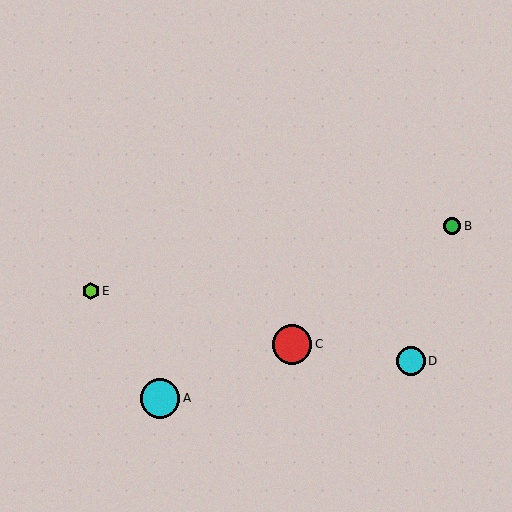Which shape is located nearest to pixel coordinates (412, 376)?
The cyan circle (labeled D) at (411, 361) is nearest to that location.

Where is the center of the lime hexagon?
The center of the lime hexagon is at (91, 291).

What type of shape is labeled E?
Shape E is a lime hexagon.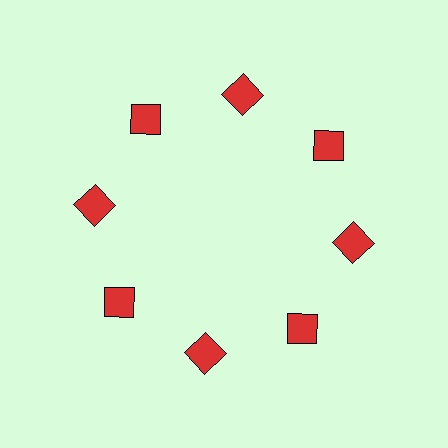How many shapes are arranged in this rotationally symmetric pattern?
There are 8 shapes, arranged in 8 groups of 1.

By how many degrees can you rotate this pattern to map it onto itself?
The pattern maps onto itself every 45 degrees of rotation.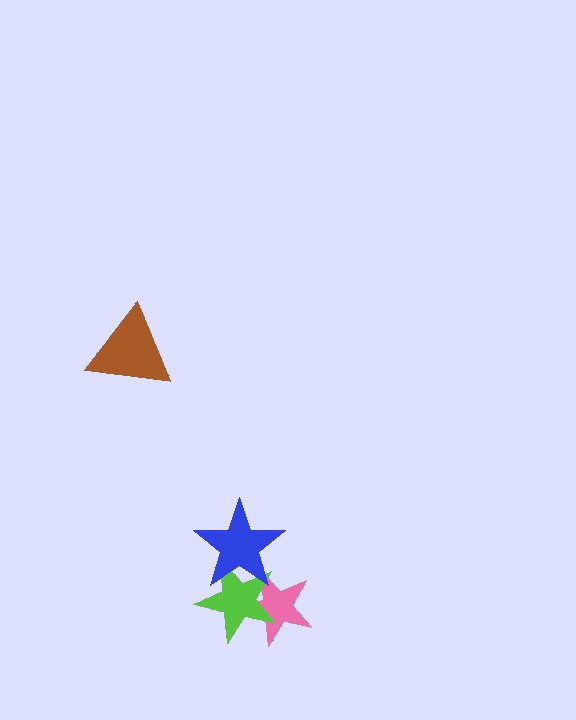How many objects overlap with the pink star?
2 objects overlap with the pink star.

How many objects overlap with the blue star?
2 objects overlap with the blue star.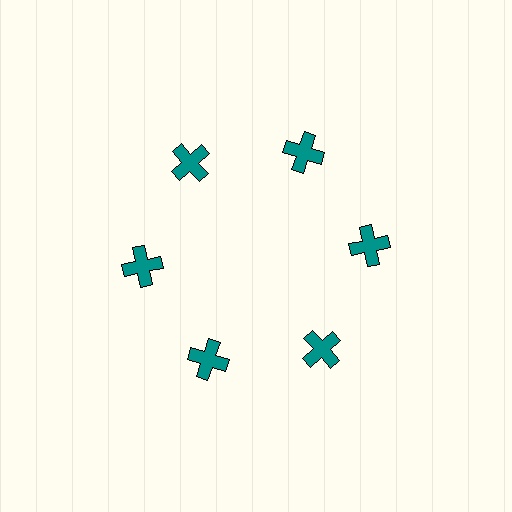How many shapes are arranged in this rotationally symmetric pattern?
There are 6 shapes, arranged in 6 groups of 1.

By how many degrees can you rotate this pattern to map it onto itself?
The pattern maps onto itself every 60 degrees of rotation.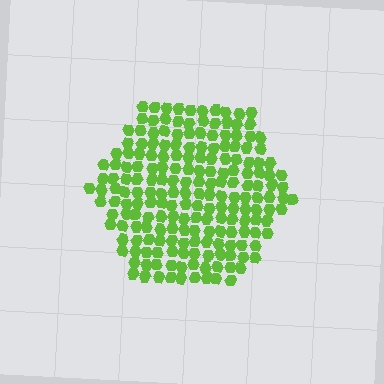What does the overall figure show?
The overall figure shows a hexagon.